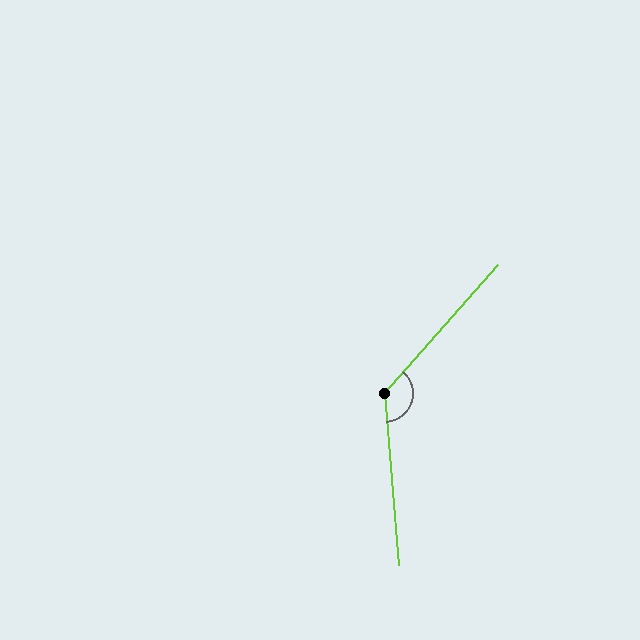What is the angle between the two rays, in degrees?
Approximately 134 degrees.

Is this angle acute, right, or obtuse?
It is obtuse.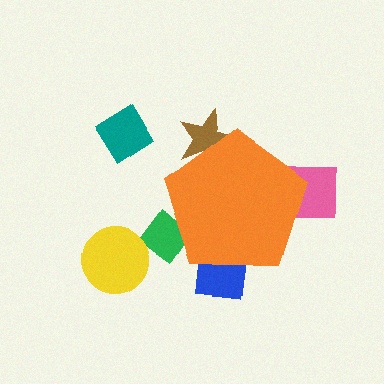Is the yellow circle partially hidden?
No, the yellow circle is fully visible.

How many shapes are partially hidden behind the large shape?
4 shapes are partially hidden.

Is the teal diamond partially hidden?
No, the teal diamond is fully visible.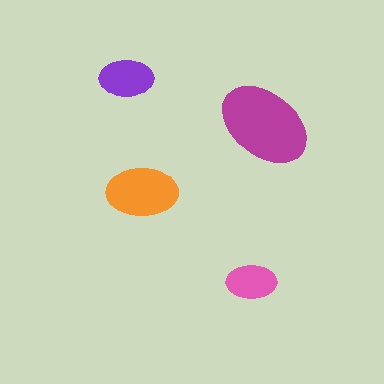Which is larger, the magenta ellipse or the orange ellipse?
The magenta one.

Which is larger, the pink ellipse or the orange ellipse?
The orange one.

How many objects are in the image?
There are 4 objects in the image.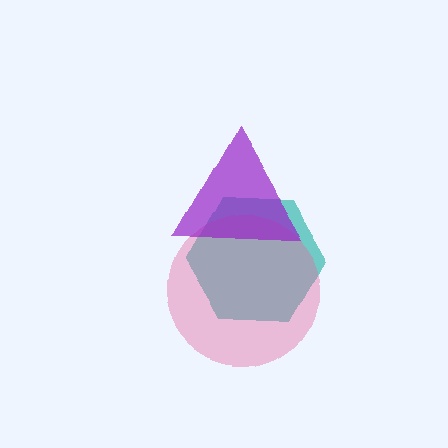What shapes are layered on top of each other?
The layered shapes are: a teal hexagon, a pink circle, a purple triangle.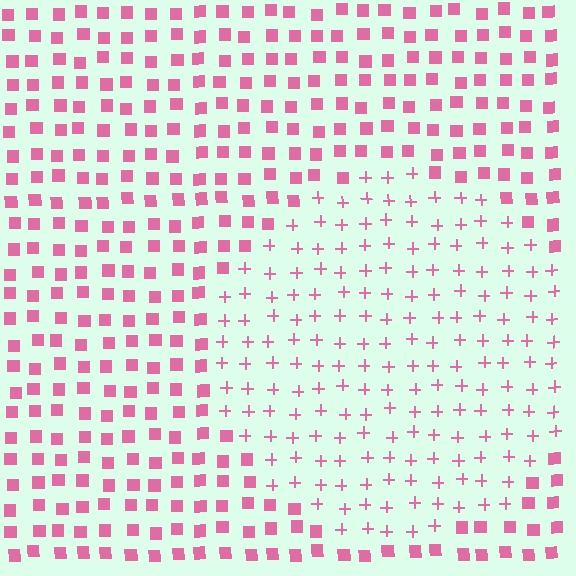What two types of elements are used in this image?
The image uses plus signs inside the circle region and squares outside it.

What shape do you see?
I see a circle.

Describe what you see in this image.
The image is filled with small pink elements arranged in a uniform grid. A circle-shaped region contains plus signs, while the surrounding area contains squares. The boundary is defined purely by the change in element shape.